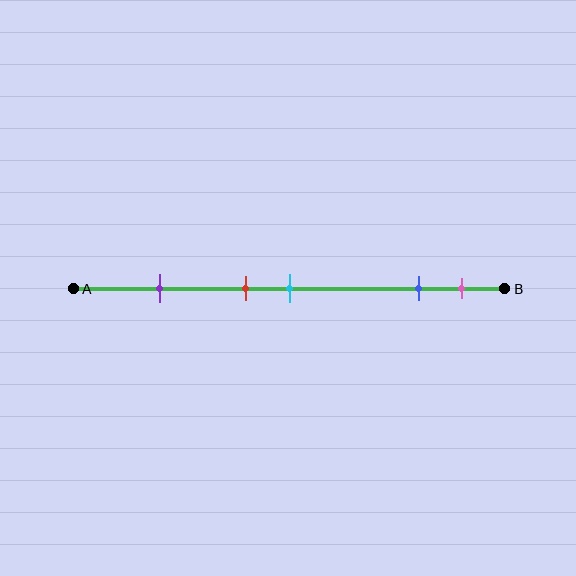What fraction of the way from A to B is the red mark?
The red mark is approximately 40% (0.4) of the way from A to B.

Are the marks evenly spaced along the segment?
No, the marks are not evenly spaced.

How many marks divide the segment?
There are 5 marks dividing the segment.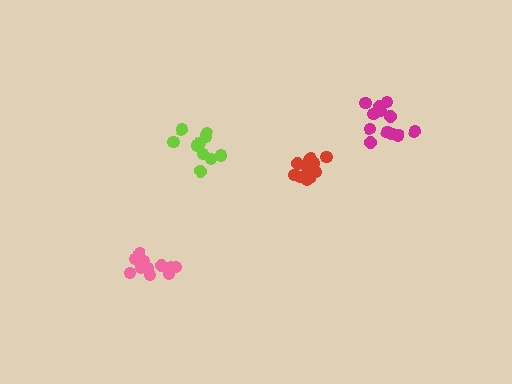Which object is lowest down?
The pink cluster is bottommost.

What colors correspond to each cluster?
The clusters are colored: red, pink, lime, magenta.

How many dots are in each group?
Group 1: 13 dots, Group 2: 12 dots, Group 3: 10 dots, Group 4: 12 dots (47 total).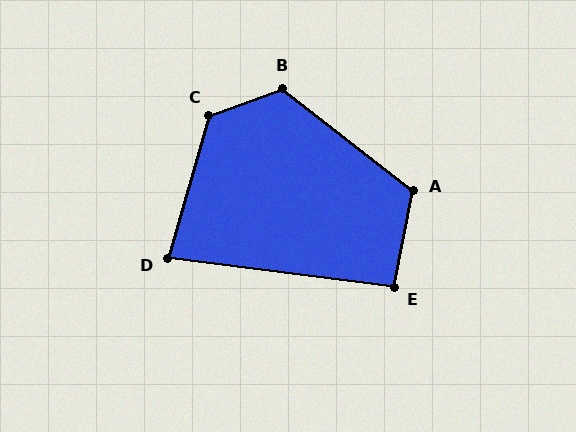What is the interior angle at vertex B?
Approximately 122 degrees (obtuse).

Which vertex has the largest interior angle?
C, at approximately 126 degrees.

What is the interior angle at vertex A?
Approximately 117 degrees (obtuse).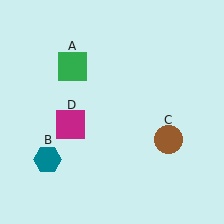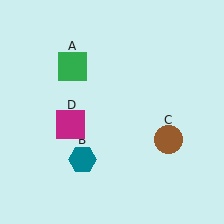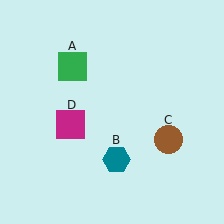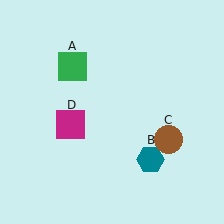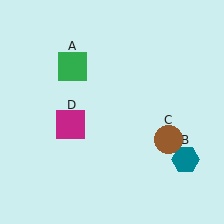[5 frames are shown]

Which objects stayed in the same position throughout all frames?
Green square (object A) and brown circle (object C) and magenta square (object D) remained stationary.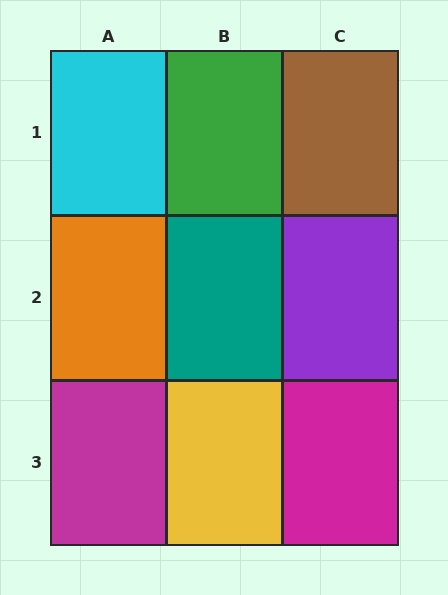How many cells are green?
1 cell is green.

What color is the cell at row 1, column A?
Cyan.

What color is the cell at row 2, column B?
Teal.